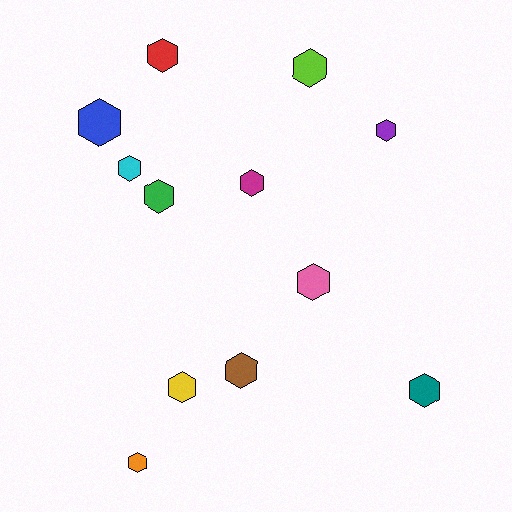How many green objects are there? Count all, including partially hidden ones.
There is 1 green object.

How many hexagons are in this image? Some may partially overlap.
There are 12 hexagons.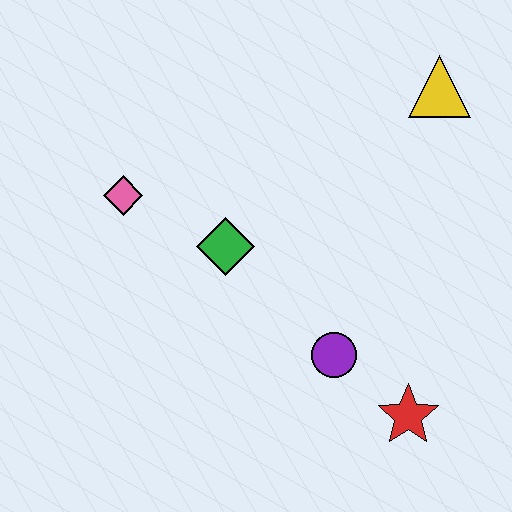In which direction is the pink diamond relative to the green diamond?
The pink diamond is to the left of the green diamond.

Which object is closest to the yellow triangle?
The green diamond is closest to the yellow triangle.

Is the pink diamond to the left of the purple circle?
Yes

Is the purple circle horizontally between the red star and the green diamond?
Yes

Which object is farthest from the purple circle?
The yellow triangle is farthest from the purple circle.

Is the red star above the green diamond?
No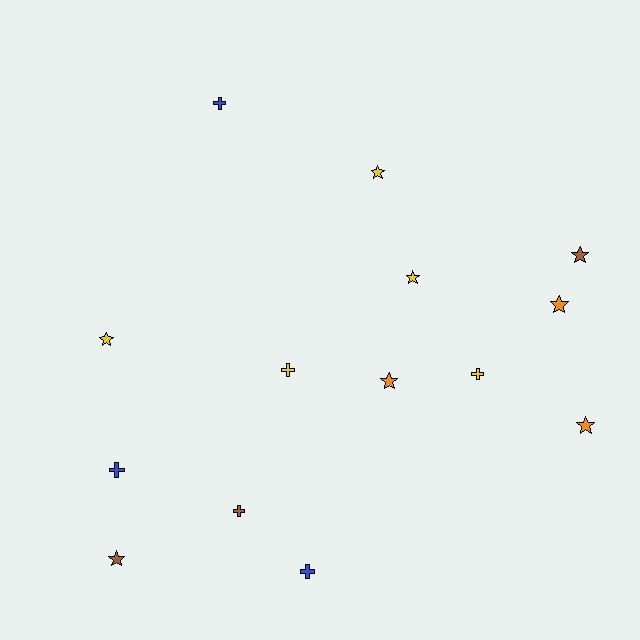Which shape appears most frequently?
Star, with 8 objects.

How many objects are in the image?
There are 14 objects.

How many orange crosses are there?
There are no orange crosses.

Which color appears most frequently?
Yellow, with 5 objects.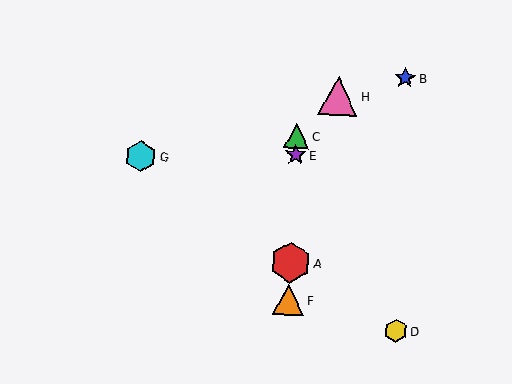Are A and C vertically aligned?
Yes, both are at x≈290.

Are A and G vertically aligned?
No, A is at x≈290 and G is at x≈141.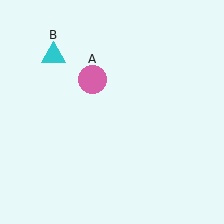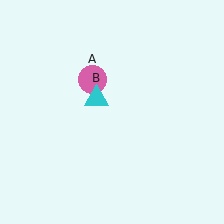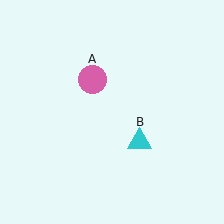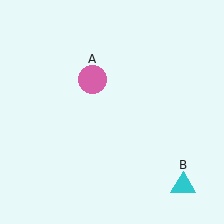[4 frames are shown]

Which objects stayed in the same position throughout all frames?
Pink circle (object A) remained stationary.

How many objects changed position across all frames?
1 object changed position: cyan triangle (object B).